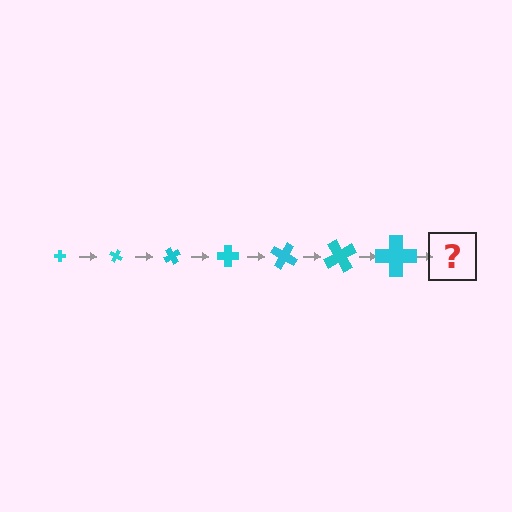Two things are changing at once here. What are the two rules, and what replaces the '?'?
The two rules are that the cross grows larger each step and it rotates 30 degrees each step. The '?' should be a cross, larger than the previous one and rotated 210 degrees from the start.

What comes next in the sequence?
The next element should be a cross, larger than the previous one and rotated 210 degrees from the start.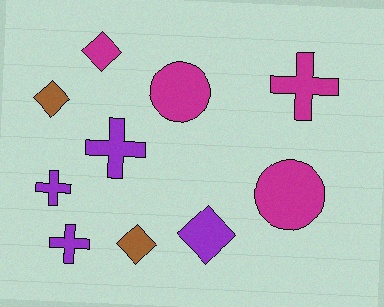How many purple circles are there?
There are no purple circles.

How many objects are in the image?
There are 10 objects.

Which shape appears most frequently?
Diamond, with 4 objects.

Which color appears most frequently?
Purple, with 4 objects.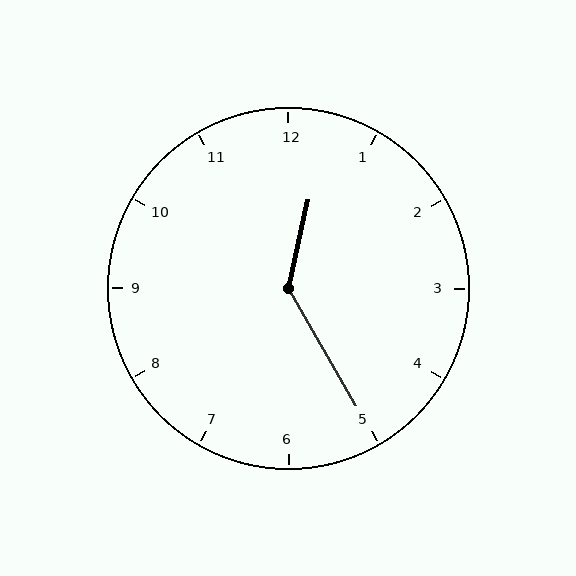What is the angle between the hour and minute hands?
Approximately 138 degrees.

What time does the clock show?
12:25.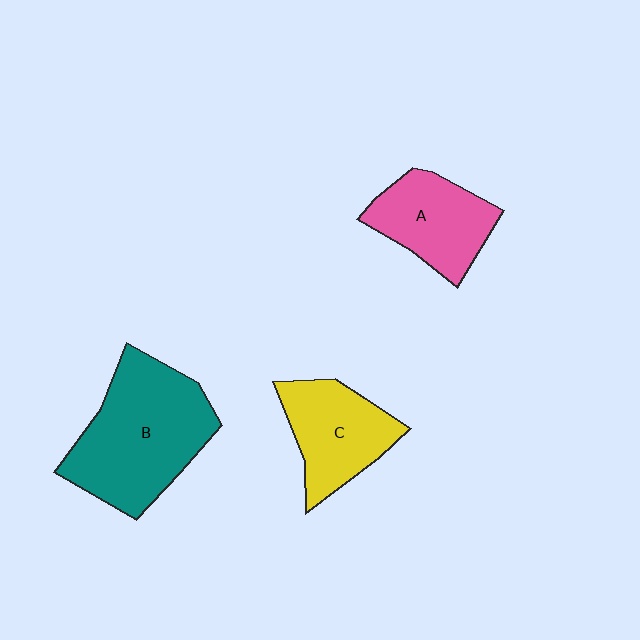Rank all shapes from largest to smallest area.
From largest to smallest: B (teal), C (yellow), A (pink).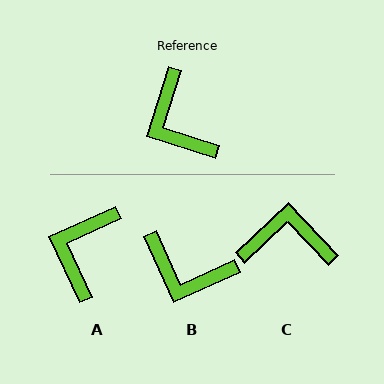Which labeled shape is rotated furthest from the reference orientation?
C, about 119 degrees away.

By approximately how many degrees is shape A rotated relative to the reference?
Approximately 48 degrees clockwise.